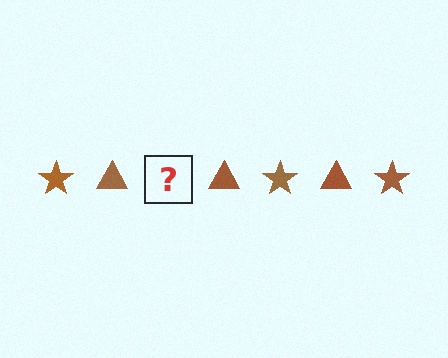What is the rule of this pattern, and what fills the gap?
The rule is that the pattern cycles through star, triangle shapes in brown. The gap should be filled with a brown star.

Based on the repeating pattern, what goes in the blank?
The blank should be a brown star.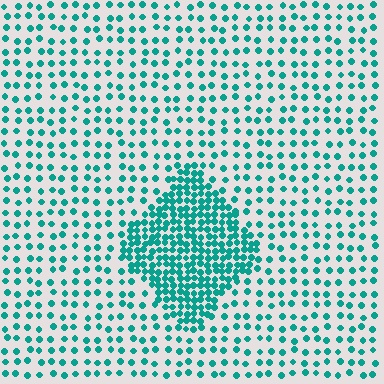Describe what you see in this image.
The image contains small teal elements arranged at two different densities. A diamond-shaped region is visible where the elements are more densely packed than the surrounding area.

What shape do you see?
I see a diamond.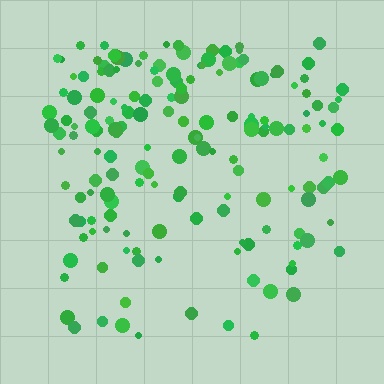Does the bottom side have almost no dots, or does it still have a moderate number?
Still a moderate number, just noticeably fewer than the top.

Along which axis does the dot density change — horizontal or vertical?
Vertical.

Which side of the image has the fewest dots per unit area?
The bottom.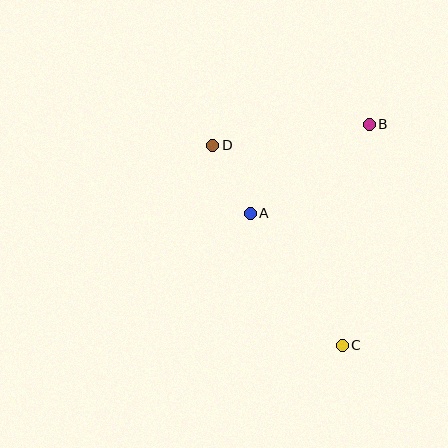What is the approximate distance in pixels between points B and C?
The distance between B and C is approximately 223 pixels.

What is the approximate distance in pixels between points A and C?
The distance between A and C is approximately 161 pixels.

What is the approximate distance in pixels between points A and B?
The distance between A and B is approximately 148 pixels.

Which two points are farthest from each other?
Points C and D are farthest from each other.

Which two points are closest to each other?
Points A and D are closest to each other.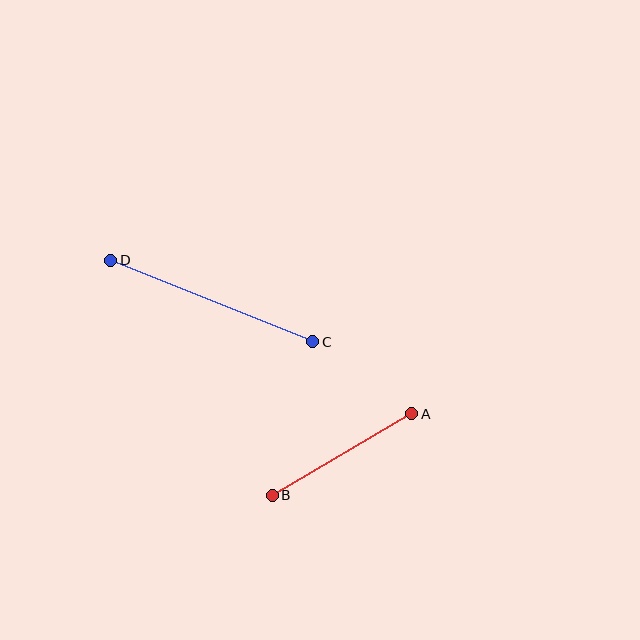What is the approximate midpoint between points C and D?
The midpoint is at approximately (212, 301) pixels.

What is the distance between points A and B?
The distance is approximately 162 pixels.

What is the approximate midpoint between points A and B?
The midpoint is at approximately (342, 455) pixels.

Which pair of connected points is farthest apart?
Points C and D are farthest apart.